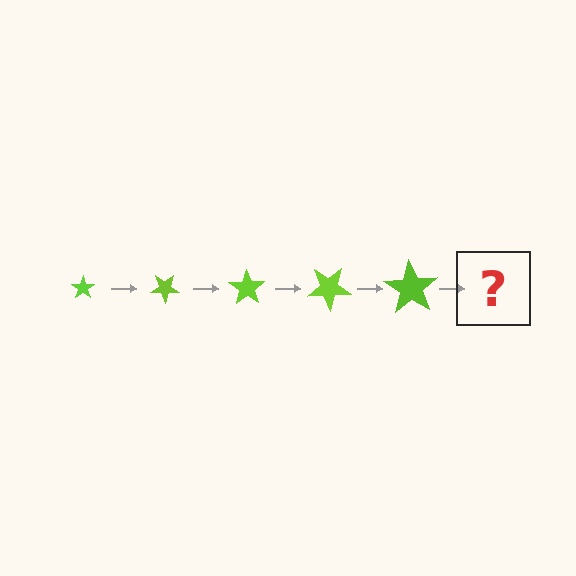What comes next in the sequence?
The next element should be a star, larger than the previous one and rotated 175 degrees from the start.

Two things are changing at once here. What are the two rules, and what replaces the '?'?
The two rules are that the star grows larger each step and it rotates 35 degrees each step. The '?' should be a star, larger than the previous one and rotated 175 degrees from the start.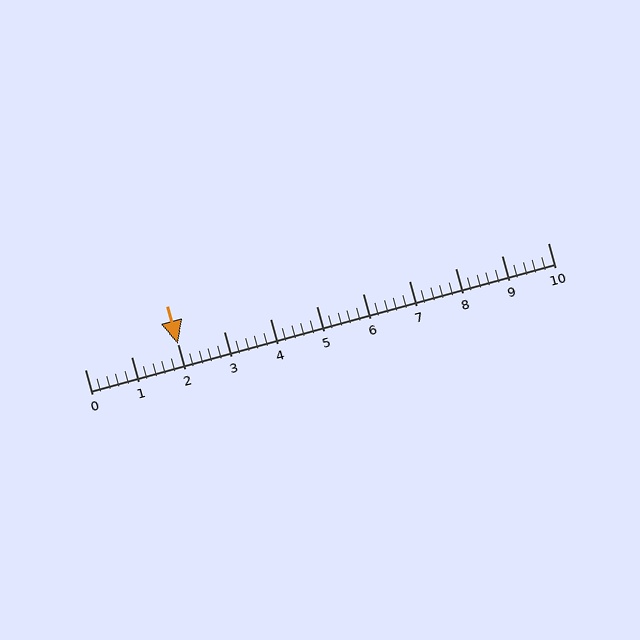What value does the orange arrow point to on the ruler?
The orange arrow points to approximately 2.0.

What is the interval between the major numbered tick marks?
The major tick marks are spaced 1 units apart.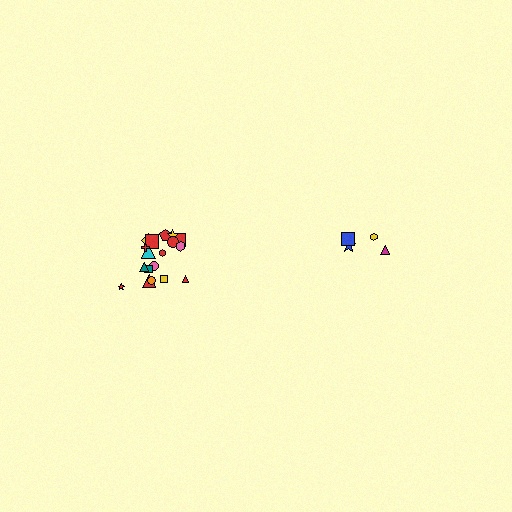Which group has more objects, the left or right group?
The left group.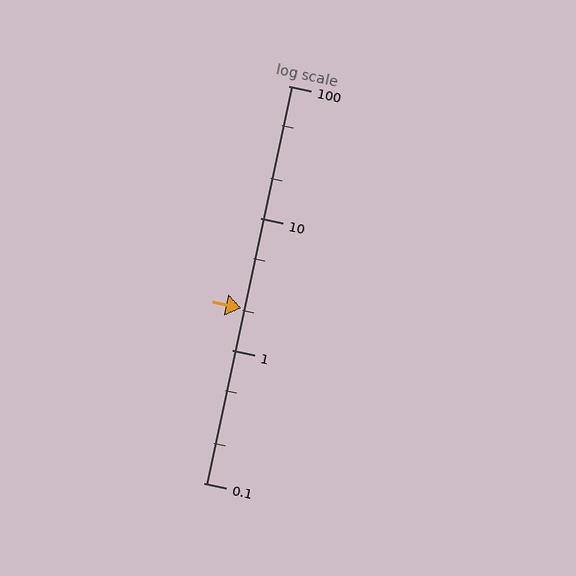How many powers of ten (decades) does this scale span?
The scale spans 3 decades, from 0.1 to 100.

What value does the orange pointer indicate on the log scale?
The pointer indicates approximately 2.1.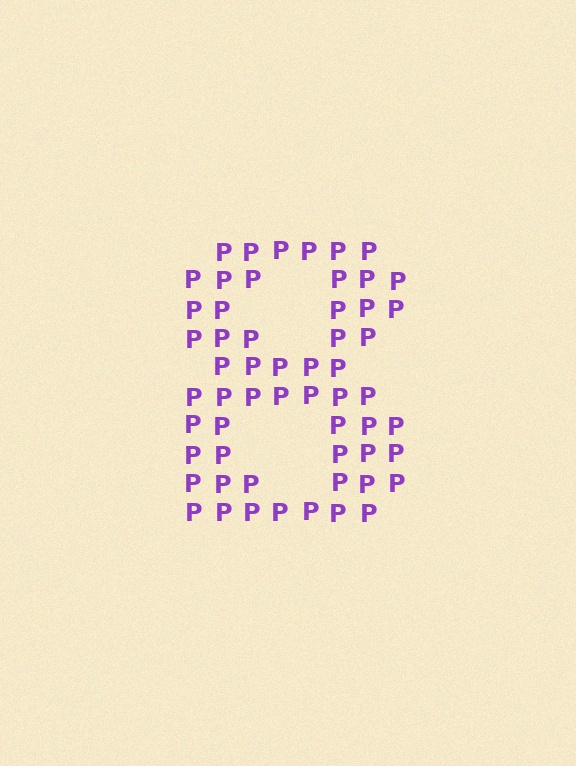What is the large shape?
The large shape is the digit 8.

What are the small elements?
The small elements are letter P's.